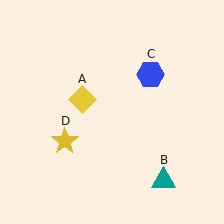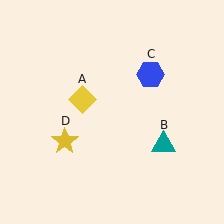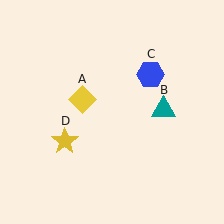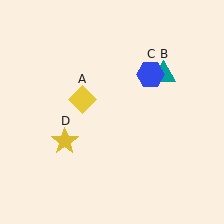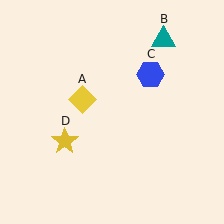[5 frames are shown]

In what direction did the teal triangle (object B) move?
The teal triangle (object B) moved up.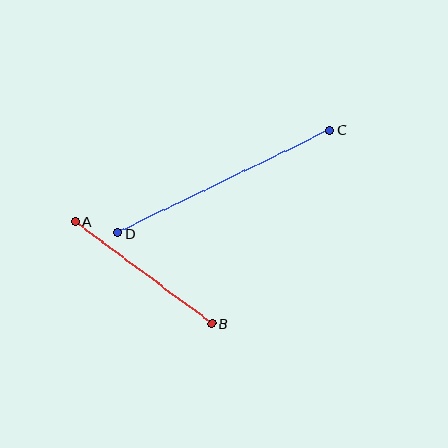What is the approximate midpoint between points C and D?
The midpoint is at approximately (224, 182) pixels.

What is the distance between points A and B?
The distance is approximately 171 pixels.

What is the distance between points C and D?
The distance is approximately 236 pixels.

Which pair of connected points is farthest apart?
Points C and D are farthest apart.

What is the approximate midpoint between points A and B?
The midpoint is at approximately (144, 272) pixels.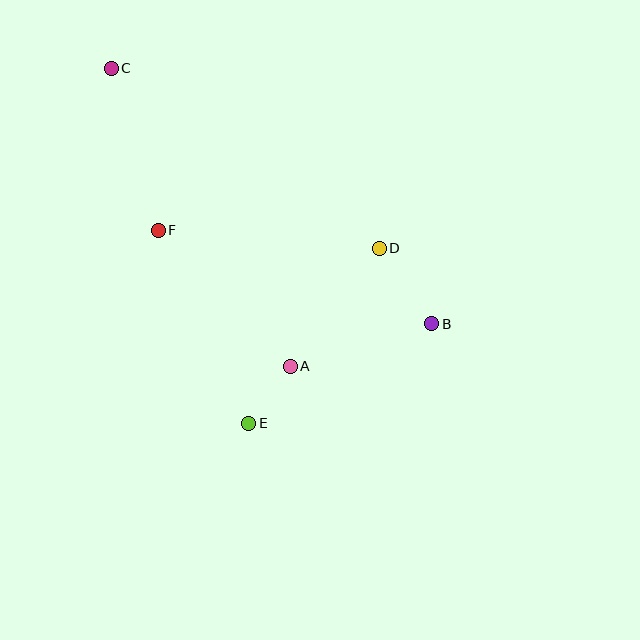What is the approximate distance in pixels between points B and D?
The distance between B and D is approximately 92 pixels.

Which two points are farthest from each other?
Points B and C are farthest from each other.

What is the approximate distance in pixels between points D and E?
The distance between D and E is approximately 219 pixels.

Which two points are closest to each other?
Points A and E are closest to each other.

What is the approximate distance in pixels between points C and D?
The distance between C and D is approximately 323 pixels.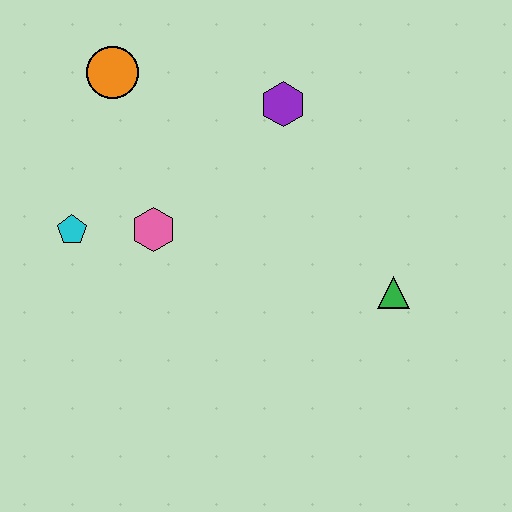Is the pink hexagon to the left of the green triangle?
Yes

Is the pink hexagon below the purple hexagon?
Yes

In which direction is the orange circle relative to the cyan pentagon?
The orange circle is above the cyan pentagon.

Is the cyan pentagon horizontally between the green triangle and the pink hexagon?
No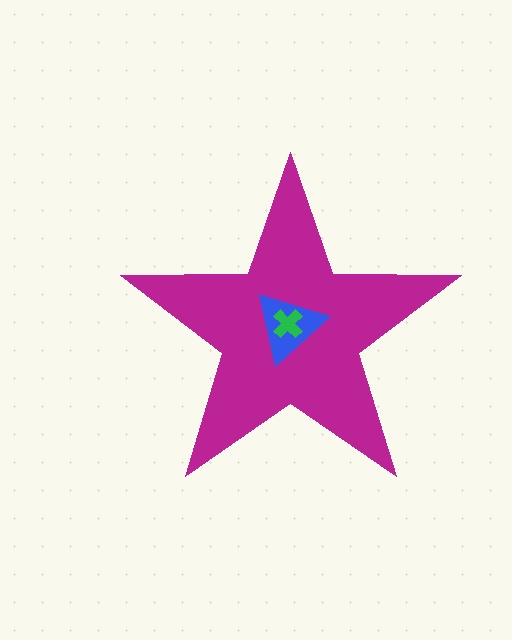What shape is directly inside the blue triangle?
The green cross.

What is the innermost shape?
The green cross.